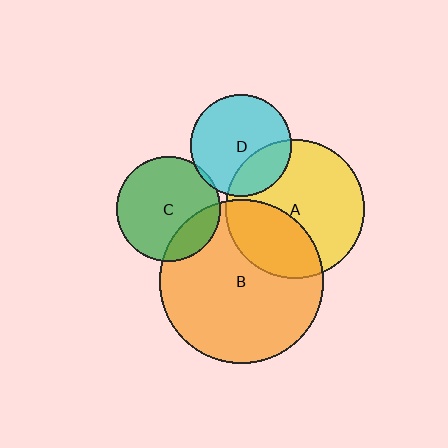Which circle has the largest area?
Circle B (orange).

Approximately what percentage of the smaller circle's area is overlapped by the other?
Approximately 25%.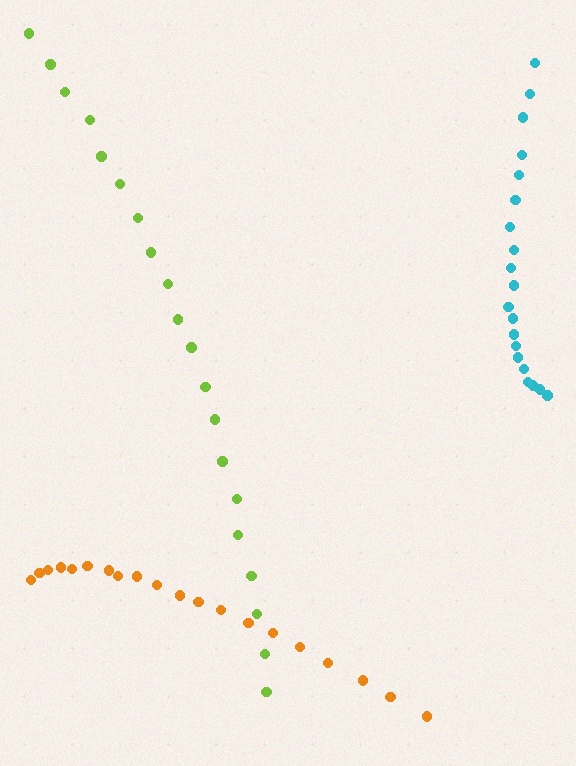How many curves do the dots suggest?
There are 3 distinct paths.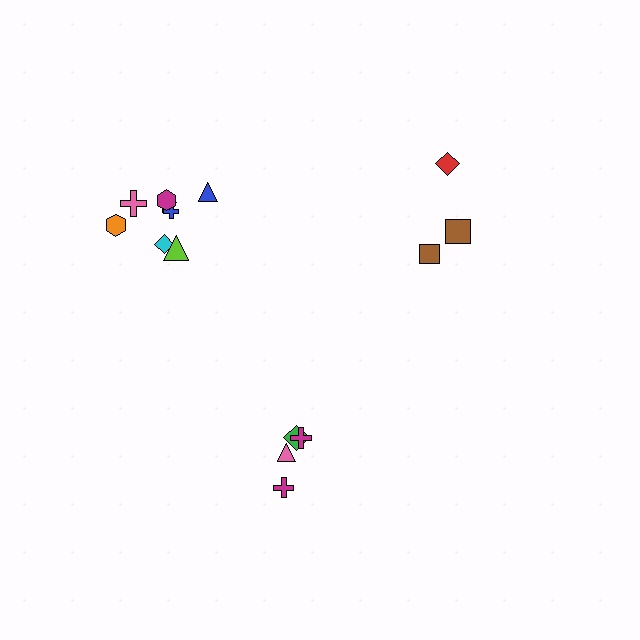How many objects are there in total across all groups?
There are 15 objects.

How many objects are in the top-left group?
There are 8 objects.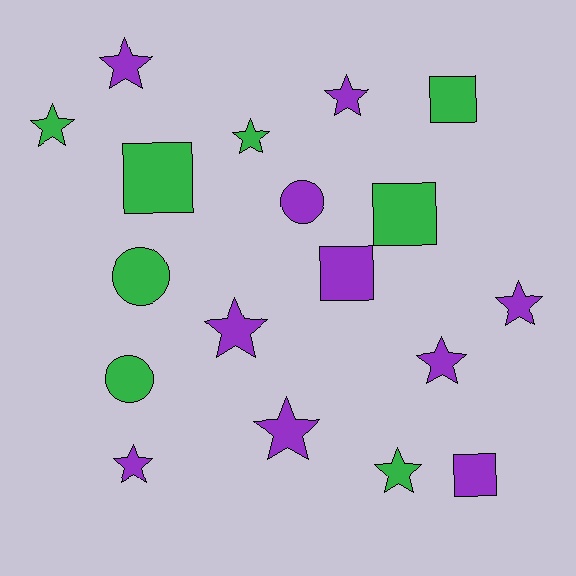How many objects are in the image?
There are 18 objects.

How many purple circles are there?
There is 1 purple circle.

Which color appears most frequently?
Purple, with 10 objects.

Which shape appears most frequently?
Star, with 10 objects.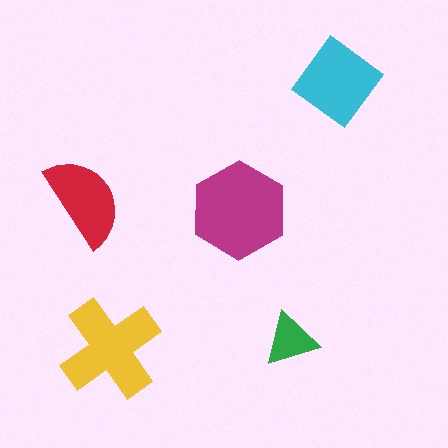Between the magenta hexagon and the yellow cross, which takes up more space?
The magenta hexagon.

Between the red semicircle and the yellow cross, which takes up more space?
The yellow cross.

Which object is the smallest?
The green triangle.